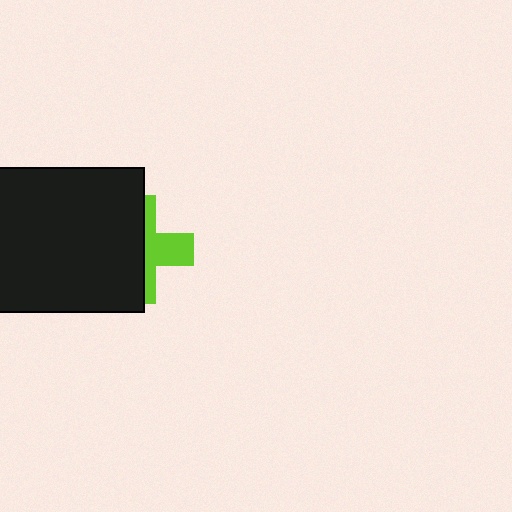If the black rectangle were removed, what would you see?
You would see the complete lime cross.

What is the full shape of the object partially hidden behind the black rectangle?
The partially hidden object is a lime cross.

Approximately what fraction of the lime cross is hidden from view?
Roughly 62% of the lime cross is hidden behind the black rectangle.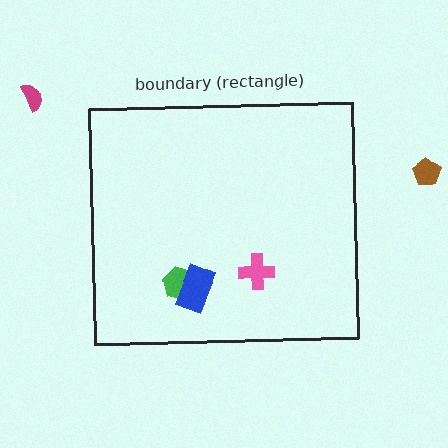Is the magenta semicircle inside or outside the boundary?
Outside.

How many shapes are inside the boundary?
3 inside, 2 outside.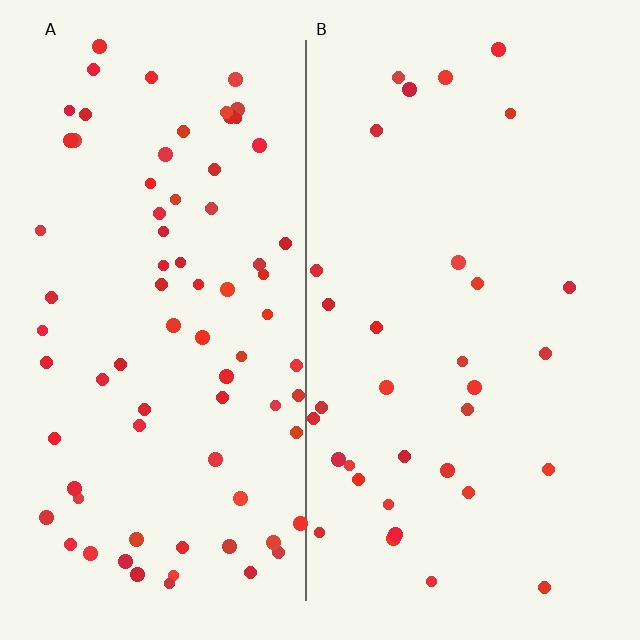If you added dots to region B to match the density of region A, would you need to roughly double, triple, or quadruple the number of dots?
Approximately double.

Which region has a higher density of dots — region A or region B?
A (the left).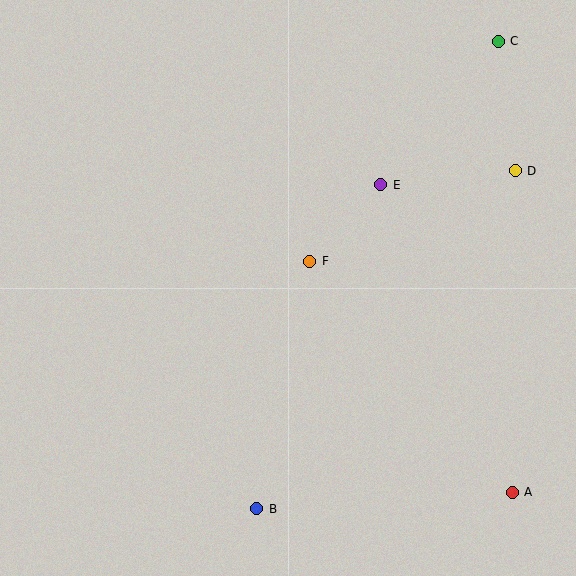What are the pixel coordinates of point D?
Point D is at (515, 171).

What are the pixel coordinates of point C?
Point C is at (498, 41).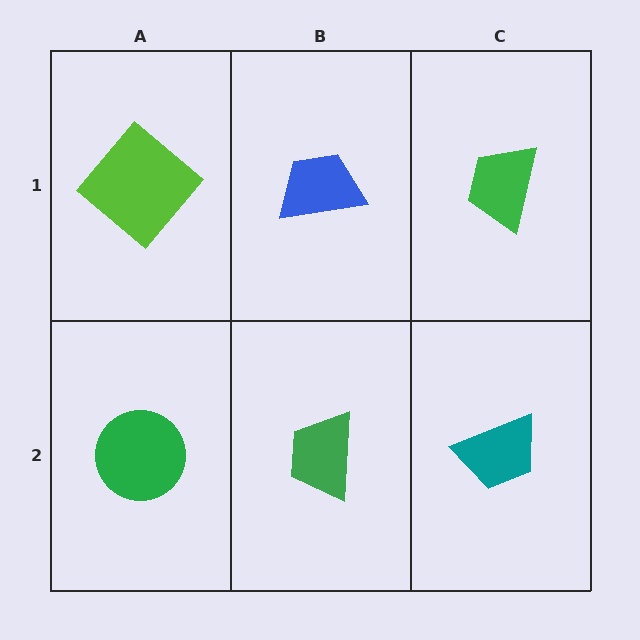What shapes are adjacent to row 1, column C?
A teal trapezoid (row 2, column C), a blue trapezoid (row 1, column B).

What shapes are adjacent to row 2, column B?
A blue trapezoid (row 1, column B), a green circle (row 2, column A), a teal trapezoid (row 2, column C).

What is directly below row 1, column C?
A teal trapezoid.